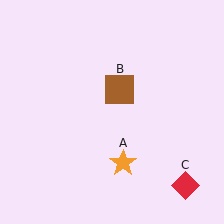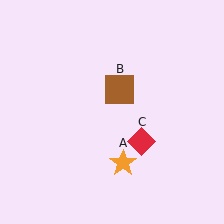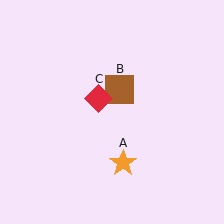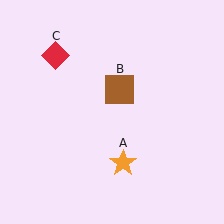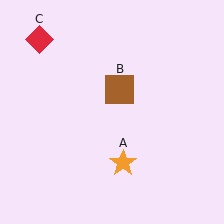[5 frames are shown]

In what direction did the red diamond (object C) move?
The red diamond (object C) moved up and to the left.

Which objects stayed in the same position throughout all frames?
Orange star (object A) and brown square (object B) remained stationary.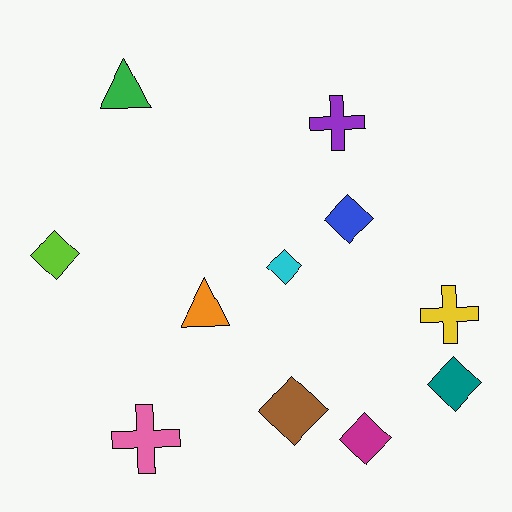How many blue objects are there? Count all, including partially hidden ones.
There is 1 blue object.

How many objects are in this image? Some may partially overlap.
There are 11 objects.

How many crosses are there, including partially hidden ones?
There are 3 crosses.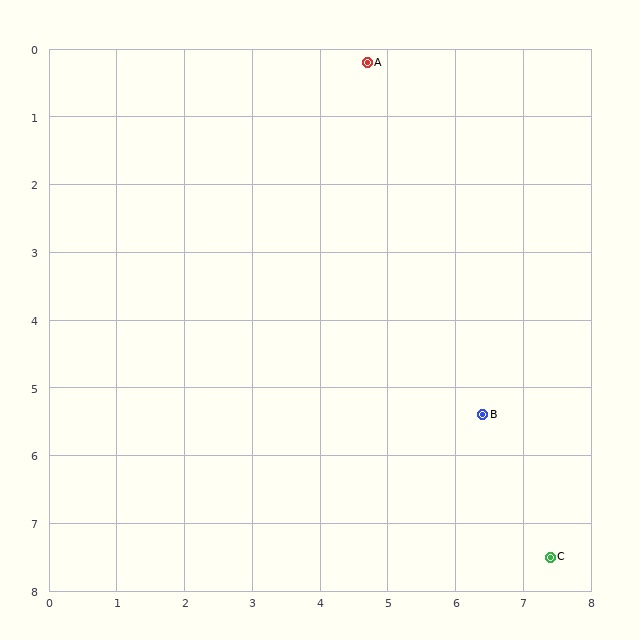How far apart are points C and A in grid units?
Points C and A are about 7.8 grid units apart.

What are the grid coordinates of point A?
Point A is at approximately (4.7, 0.2).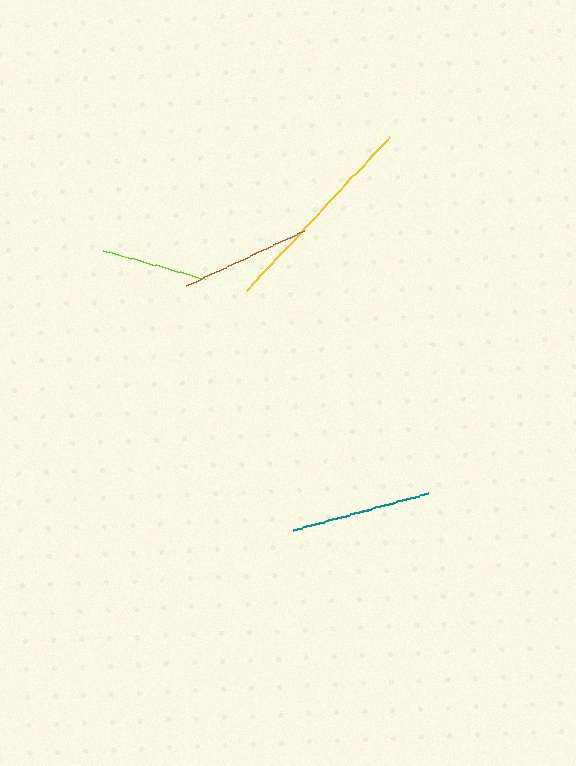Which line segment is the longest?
The yellow line is the longest at approximately 209 pixels.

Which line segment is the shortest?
The lime line is the shortest at approximately 105 pixels.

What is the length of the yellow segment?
The yellow segment is approximately 209 pixels long.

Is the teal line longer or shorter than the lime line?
The teal line is longer than the lime line.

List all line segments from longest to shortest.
From longest to shortest: yellow, teal, brown, lime.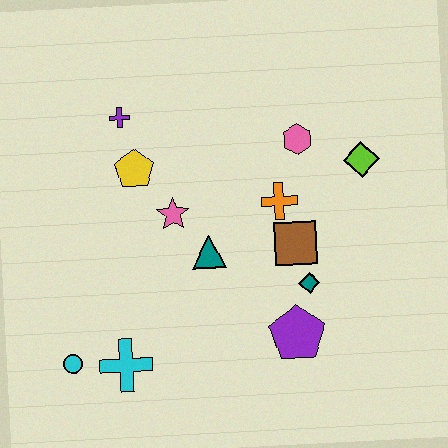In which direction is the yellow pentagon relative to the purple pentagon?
The yellow pentagon is above the purple pentagon.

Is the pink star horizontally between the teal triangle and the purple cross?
Yes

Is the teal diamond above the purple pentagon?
Yes